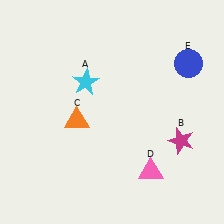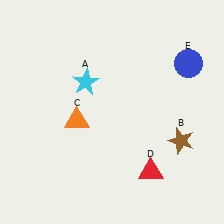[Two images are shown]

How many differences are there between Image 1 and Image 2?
There are 2 differences between the two images.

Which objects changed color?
B changed from magenta to brown. D changed from pink to red.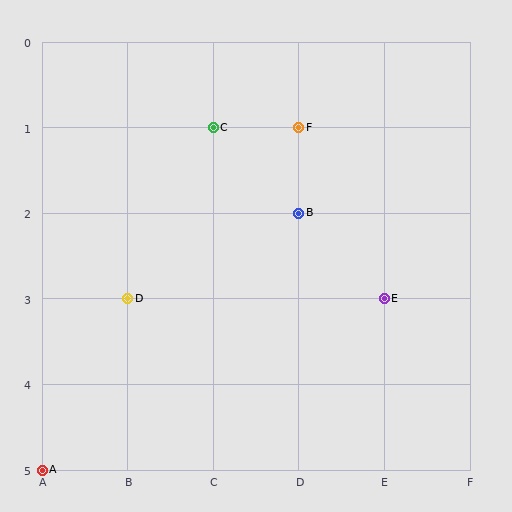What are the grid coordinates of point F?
Point F is at grid coordinates (D, 1).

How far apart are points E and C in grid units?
Points E and C are 2 columns and 2 rows apart (about 2.8 grid units diagonally).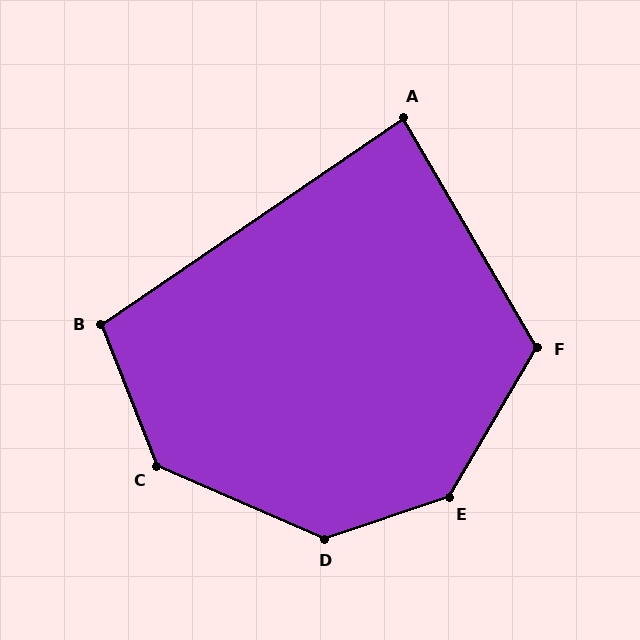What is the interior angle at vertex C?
Approximately 135 degrees (obtuse).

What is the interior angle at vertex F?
Approximately 119 degrees (obtuse).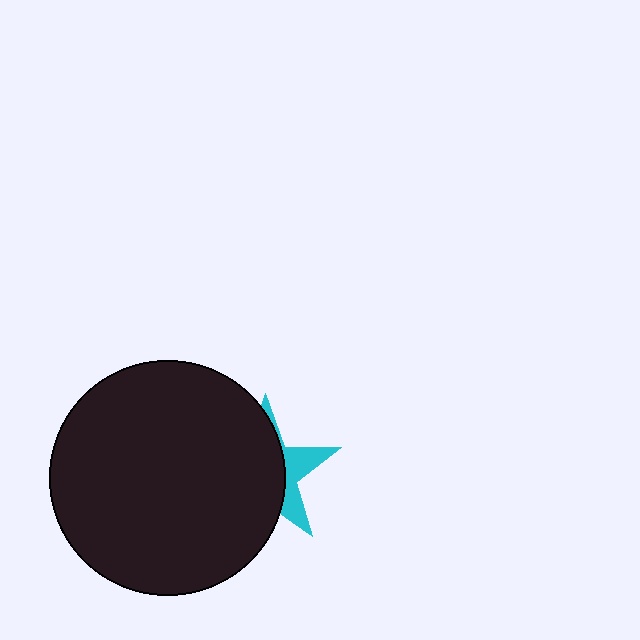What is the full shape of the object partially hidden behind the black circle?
The partially hidden object is a cyan star.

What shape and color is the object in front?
The object in front is a black circle.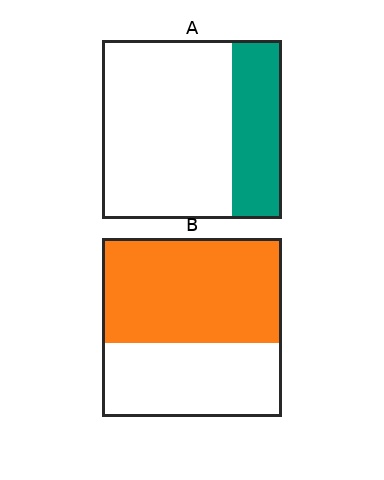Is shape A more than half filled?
No.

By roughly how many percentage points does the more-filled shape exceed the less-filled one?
By roughly 30 percentage points (B over A).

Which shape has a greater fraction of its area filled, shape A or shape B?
Shape B.